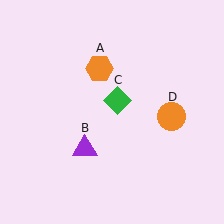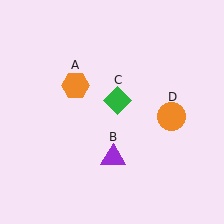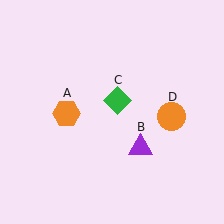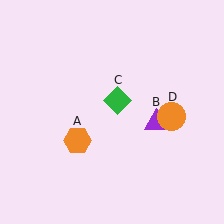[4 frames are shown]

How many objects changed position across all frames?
2 objects changed position: orange hexagon (object A), purple triangle (object B).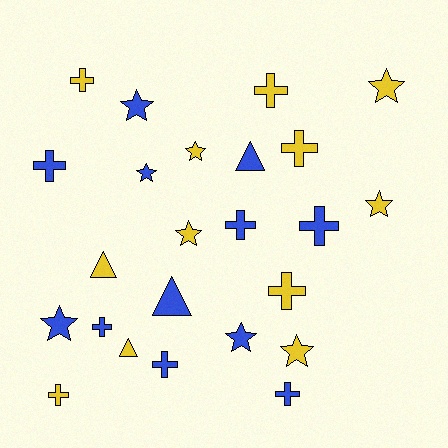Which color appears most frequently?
Blue, with 12 objects.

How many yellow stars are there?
There are 5 yellow stars.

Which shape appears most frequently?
Cross, with 11 objects.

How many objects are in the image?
There are 24 objects.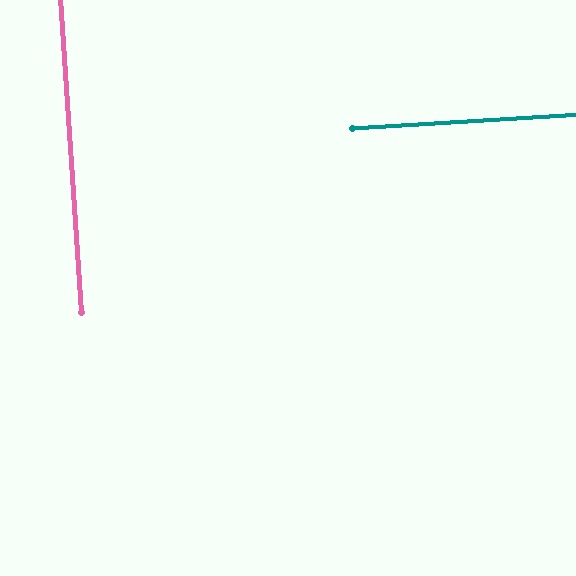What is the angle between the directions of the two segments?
Approximately 90 degrees.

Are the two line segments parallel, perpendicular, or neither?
Perpendicular — they meet at approximately 90°.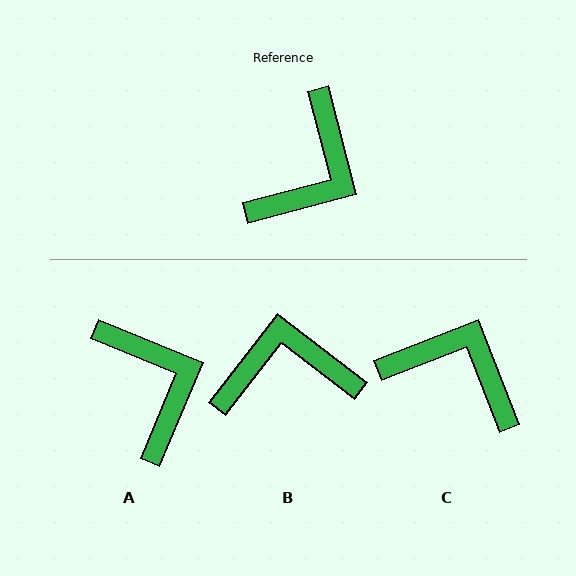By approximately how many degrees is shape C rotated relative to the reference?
Approximately 97 degrees counter-clockwise.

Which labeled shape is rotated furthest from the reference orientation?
B, about 128 degrees away.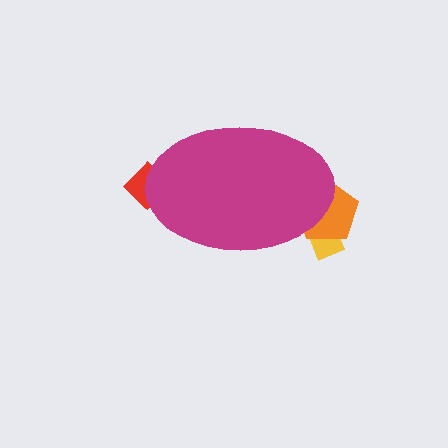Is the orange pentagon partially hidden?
Yes, the orange pentagon is partially hidden behind the magenta ellipse.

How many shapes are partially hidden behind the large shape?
3 shapes are partially hidden.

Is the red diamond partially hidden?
Yes, the red diamond is partially hidden behind the magenta ellipse.